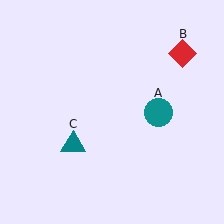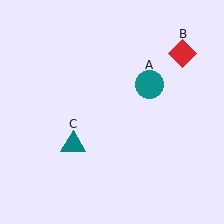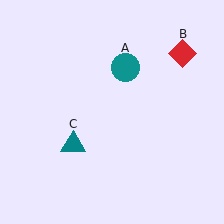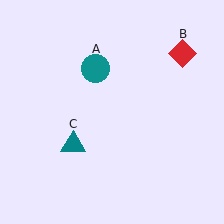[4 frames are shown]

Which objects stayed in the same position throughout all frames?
Red diamond (object B) and teal triangle (object C) remained stationary.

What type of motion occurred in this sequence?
The teal circle (object A) rotated counterclockwise around the center of the scene.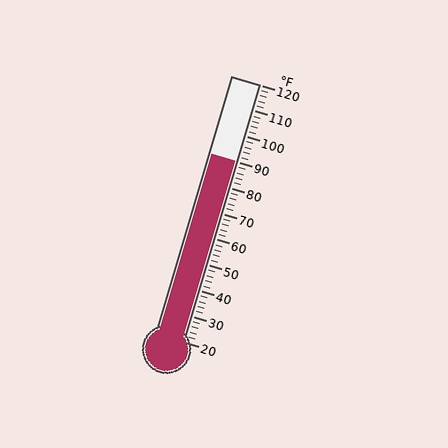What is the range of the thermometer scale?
The thermometer scale ranges from 20°F to 120°F.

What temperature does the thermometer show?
The thermometer shows approximately 90°F.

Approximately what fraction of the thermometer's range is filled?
The thermometer is filled to approximately 70% of its range.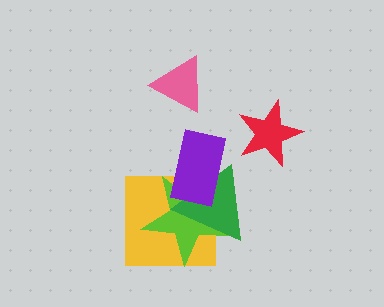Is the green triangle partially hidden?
Yes, it is partially covered by another shape.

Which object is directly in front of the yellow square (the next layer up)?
The lime star is directly in front of the yellow square.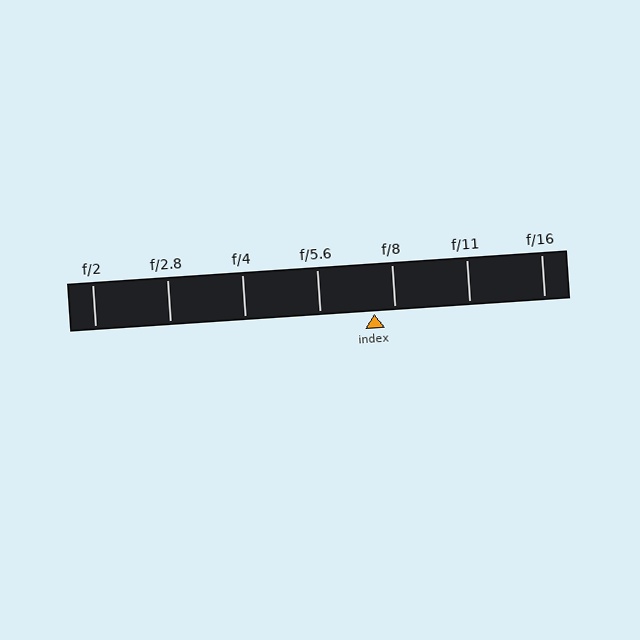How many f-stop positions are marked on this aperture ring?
There are 7 f-stop positions marked.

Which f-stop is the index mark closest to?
The index mark is closest to f/8.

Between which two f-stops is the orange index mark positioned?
The index mark is between f/5.6 and f/8.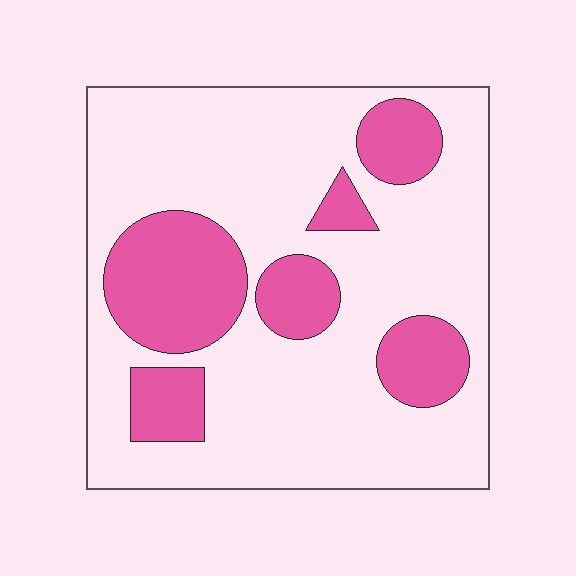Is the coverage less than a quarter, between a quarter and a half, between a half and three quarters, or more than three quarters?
Between a quarter and a half.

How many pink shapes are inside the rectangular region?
6.